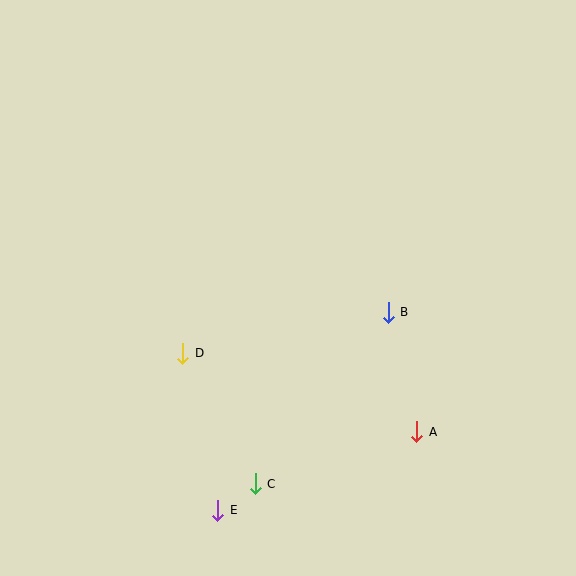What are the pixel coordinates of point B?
Point B is at (388, 312).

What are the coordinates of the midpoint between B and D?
The midpoint between B and D is at (286, 333).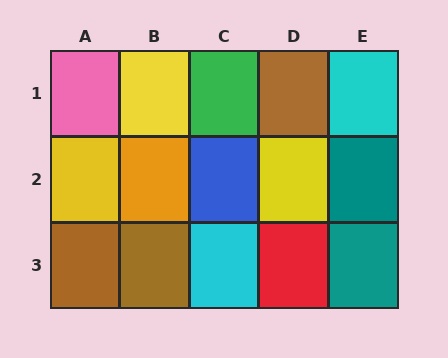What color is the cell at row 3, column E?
Teal.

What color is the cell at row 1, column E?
Cyan.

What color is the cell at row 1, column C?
Green.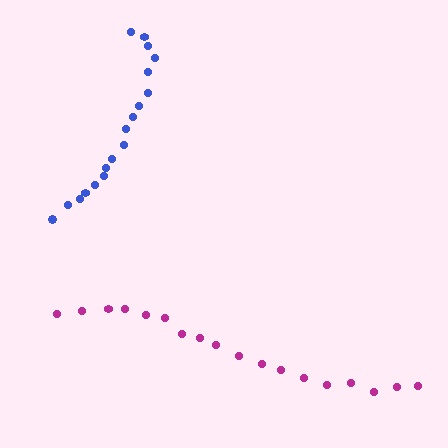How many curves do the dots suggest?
There are 2 distinct paths.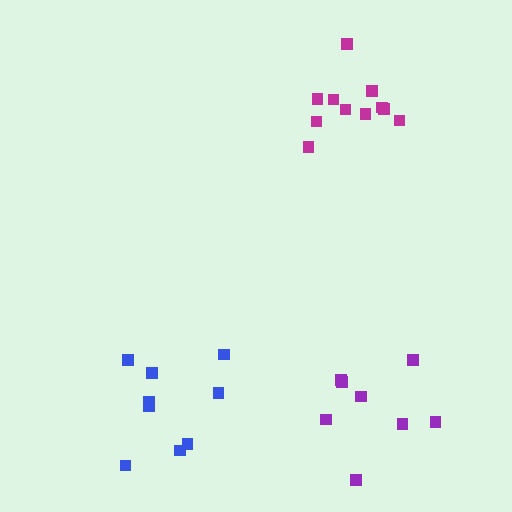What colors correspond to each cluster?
The clusters are colored: purple, blue, magenta.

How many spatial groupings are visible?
There are 3 spatial groupings.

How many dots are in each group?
Group 1: 8 dots, Group 2: 9 dots, Group 3: 11 dots (28 total).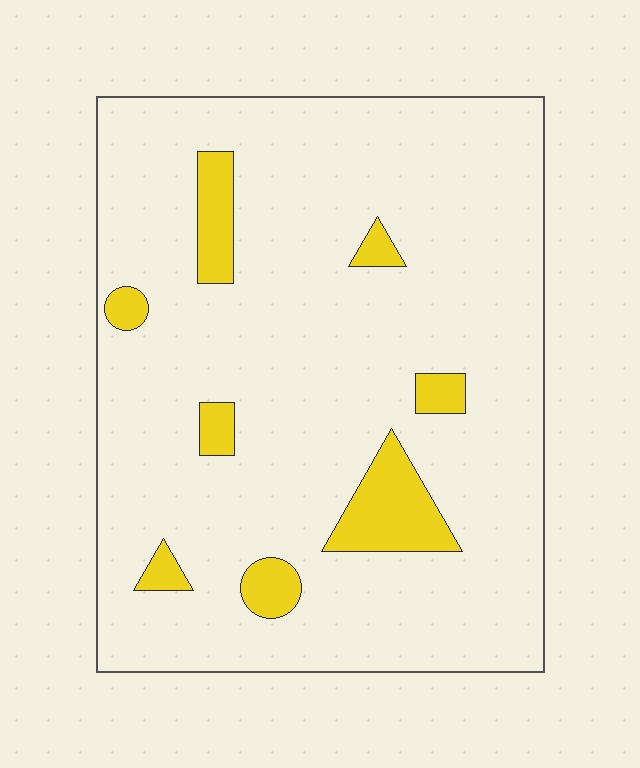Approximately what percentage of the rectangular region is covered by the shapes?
Approximately 10%.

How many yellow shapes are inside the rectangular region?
8.